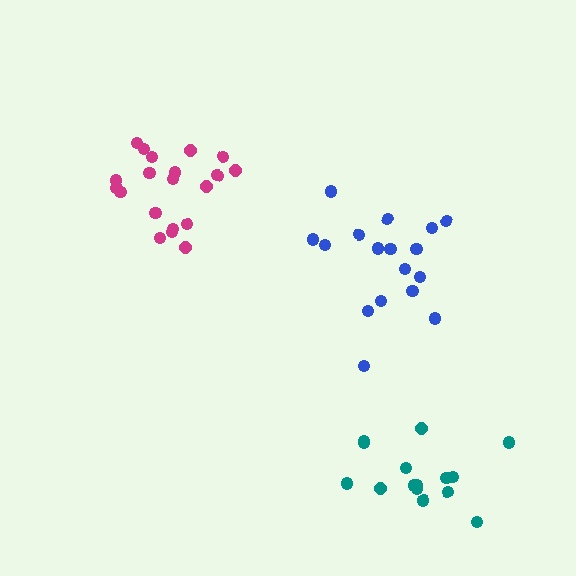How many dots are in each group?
Group 1: 15 dots, Group 2: 20 dots, Group 3: 17 dots (52 total).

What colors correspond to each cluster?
The clusters are colored: teal, magenta, blue.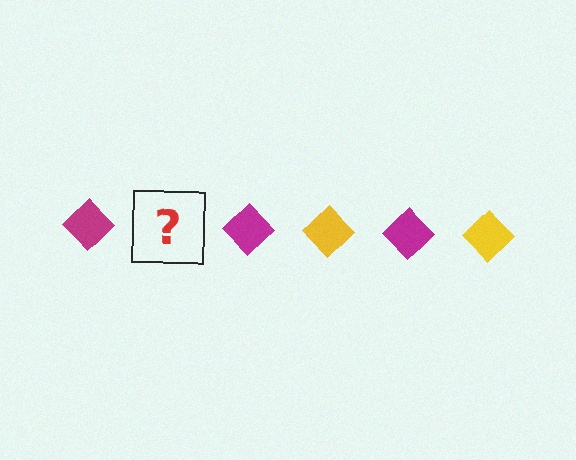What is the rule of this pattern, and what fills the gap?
The rule is that the pattern cycles through magenta, yellow diamonds. The gap should be filled with a yellow diamond.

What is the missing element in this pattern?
The missing element is a yellow diamond.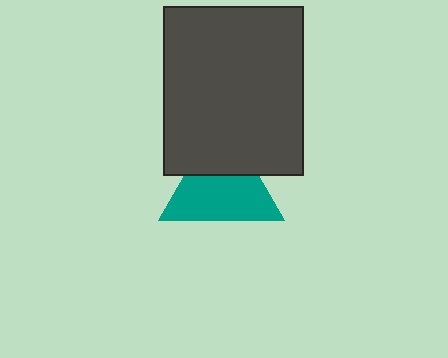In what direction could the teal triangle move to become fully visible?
The teal triangle could move down. That would shift it out from behind the dark gray rectangle entirely.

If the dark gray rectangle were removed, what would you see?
You would see the complete teal triangle.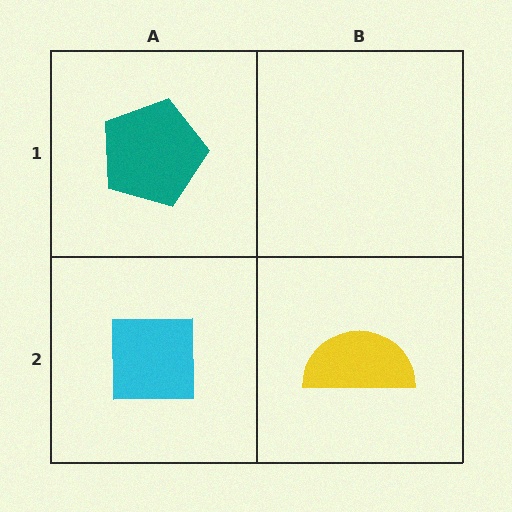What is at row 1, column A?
A teal pentagon.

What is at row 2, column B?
A yellow semicircle.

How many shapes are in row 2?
2 shapes.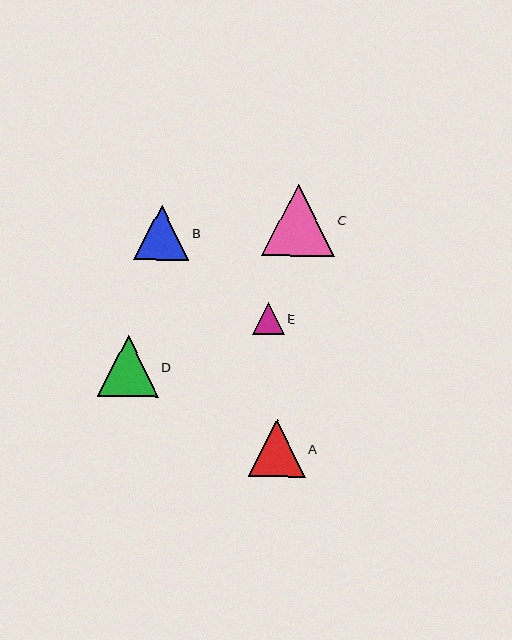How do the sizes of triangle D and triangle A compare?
Triangle D and triangle A are approximately the same size.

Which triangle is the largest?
Triangle C is the largest with a size of approximately 72 pixels.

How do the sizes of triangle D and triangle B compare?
Triangle D and triangle B are approximately the same size.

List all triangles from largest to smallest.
From largest to smallest: C, D, A, B, E.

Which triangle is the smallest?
Triangle E is the smallest with a size of approximately 32 pixels.